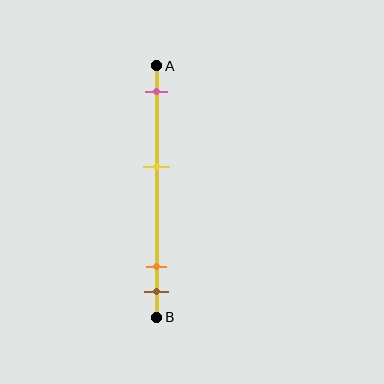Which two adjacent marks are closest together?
The orange and brown marks are the closest adjacent pair.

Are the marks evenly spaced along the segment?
No, the marks are not evenly spaced.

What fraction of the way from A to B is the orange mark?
The orange mark is approximately 80% (0.8) of the way from A to B.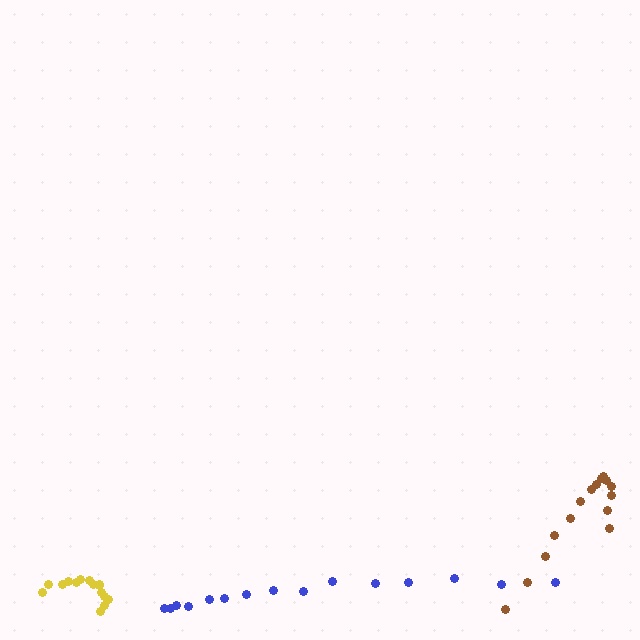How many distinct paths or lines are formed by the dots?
There are 3 distinct paths.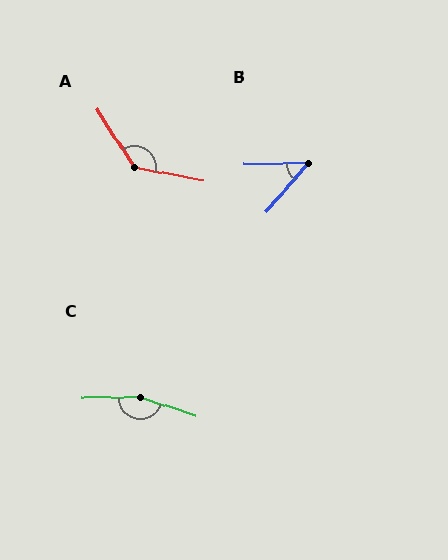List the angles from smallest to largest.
B (49°), A (134°), C (162°).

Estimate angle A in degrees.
Approximately 134 degrees.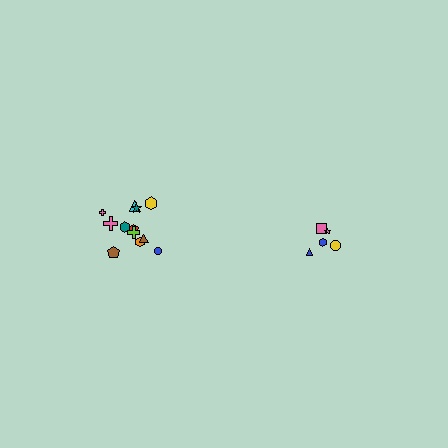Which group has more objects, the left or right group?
The left group.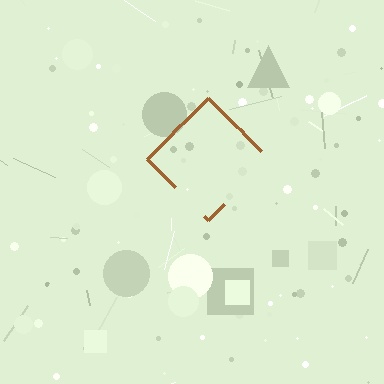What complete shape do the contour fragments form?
The contour fragments form a diamond.